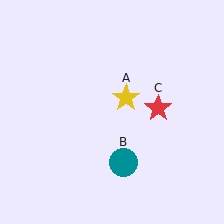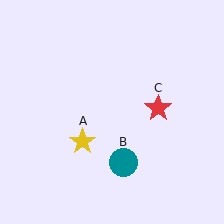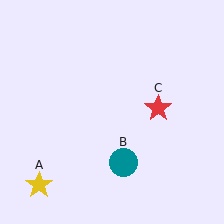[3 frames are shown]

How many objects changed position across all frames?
1 object changed position: yellow star (object A).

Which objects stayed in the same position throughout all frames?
Teal circle (object B) and red star (object C) remained stationary.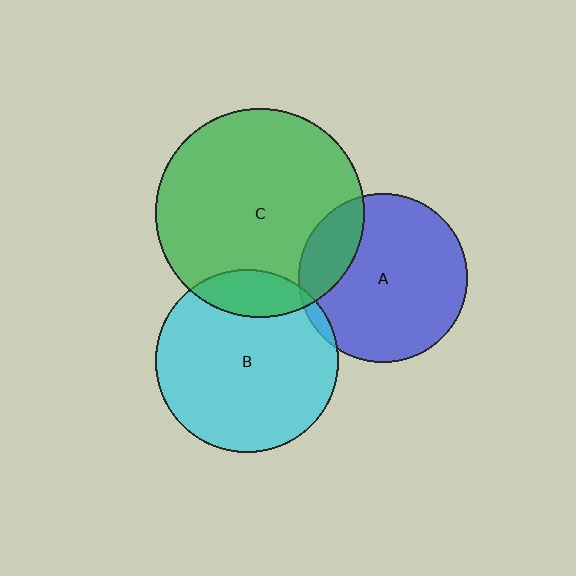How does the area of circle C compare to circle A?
Approximately 1.5 times.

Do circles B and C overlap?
Yes.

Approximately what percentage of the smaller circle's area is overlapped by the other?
Approximately 15%.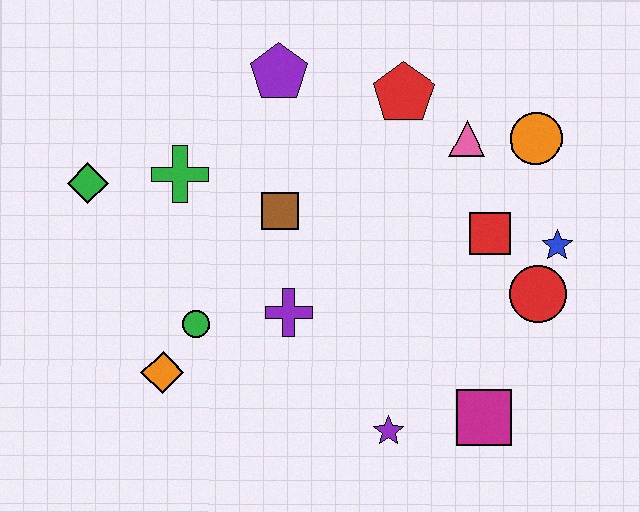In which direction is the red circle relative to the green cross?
The red circle is to the right of the green cross.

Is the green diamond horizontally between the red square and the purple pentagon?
No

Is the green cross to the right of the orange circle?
No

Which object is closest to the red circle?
The blue star is closest to the red circle.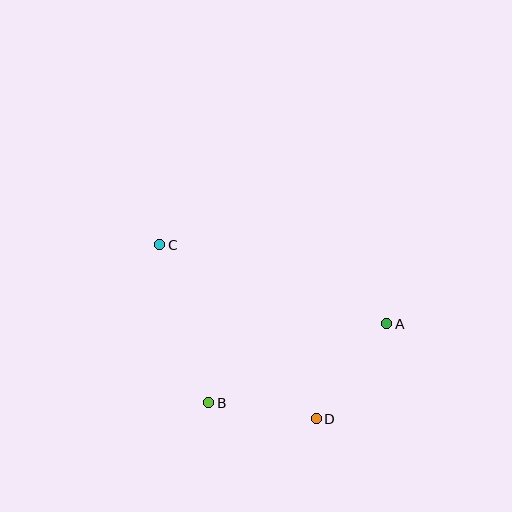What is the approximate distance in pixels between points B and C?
The distance between B and C is approximately 165 pixels.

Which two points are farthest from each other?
Points A and C are farthest from each other.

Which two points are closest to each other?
Points B and D are closest to each other.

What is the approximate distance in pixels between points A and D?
The distance between A and D is approximately 119 pixels.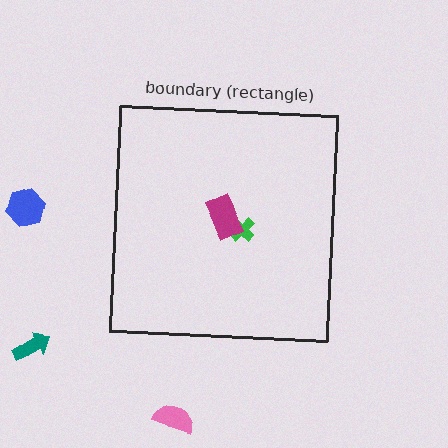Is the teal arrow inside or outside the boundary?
Outside.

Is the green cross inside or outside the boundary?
Inside.